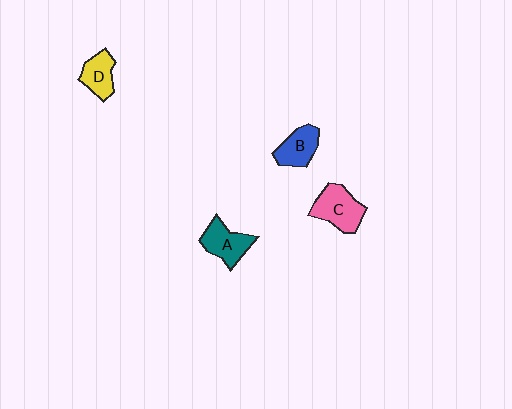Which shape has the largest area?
Shape C (pink).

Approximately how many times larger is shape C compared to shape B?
Approximately 1.3 times.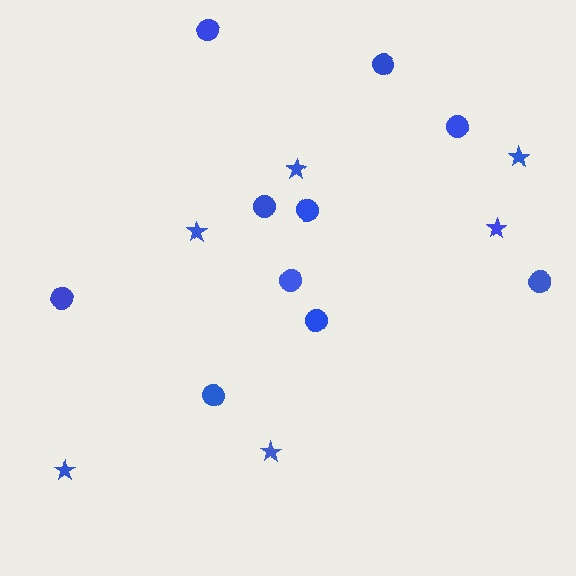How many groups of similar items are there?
There are 2 groups: one group of stars (6) and one group of circles (10).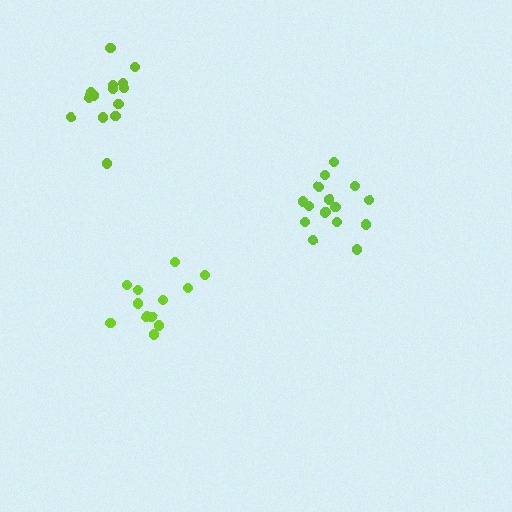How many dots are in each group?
Group 1: 16 dots, Group 2: 12 dots, Group 3: 15 dots (43 total).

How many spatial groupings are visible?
There are 3 spatial groupings.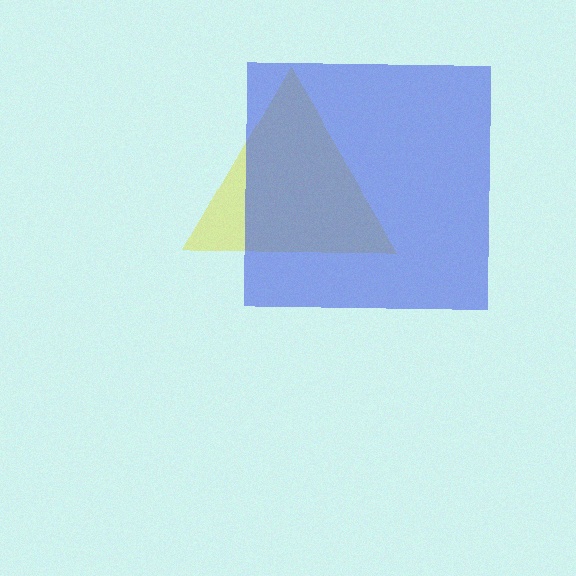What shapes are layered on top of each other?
The layered shapes are: a yellow triangle, a blue square.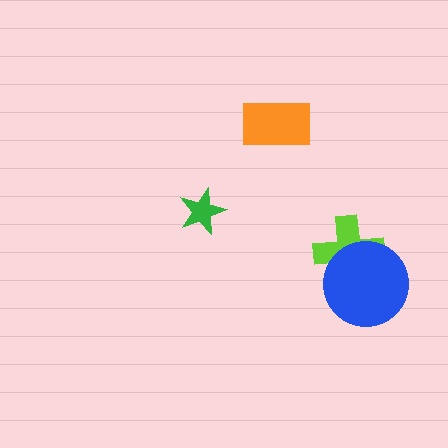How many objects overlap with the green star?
0 objects overlap with the green star.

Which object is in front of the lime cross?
The blue circle is in front of the lime cross.